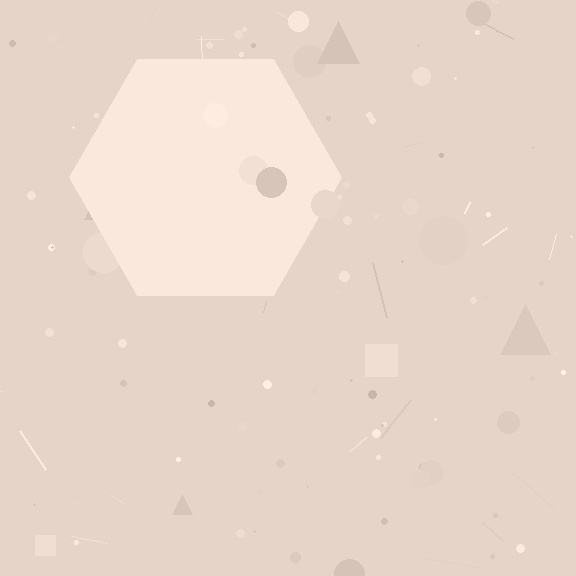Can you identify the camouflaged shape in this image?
The camouflaged shape is a hexagon.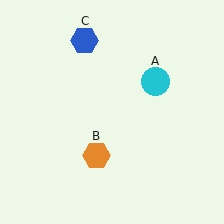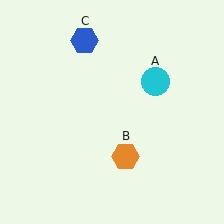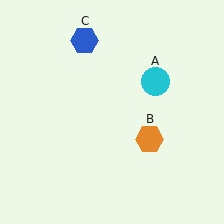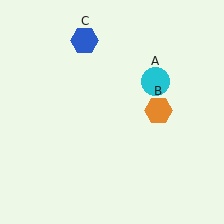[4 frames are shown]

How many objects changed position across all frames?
1 object changed position: orange hexagon (object B).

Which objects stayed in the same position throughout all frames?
Cyan circle (object A) and blue hexagon (object C) remained stationary.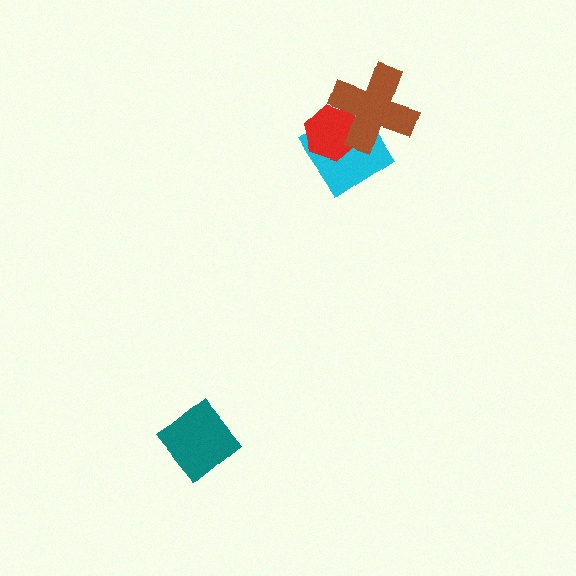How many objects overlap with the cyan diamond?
2 objects overlap with the cyan diamond.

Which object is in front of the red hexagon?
The brown cross is in front of the red hexagon.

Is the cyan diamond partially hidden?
Yes, it is partially covered by another shape.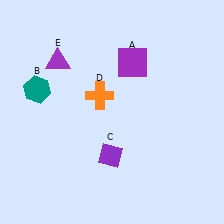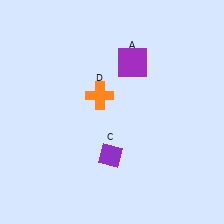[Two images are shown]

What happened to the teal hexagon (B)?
The teal hexagon (B) was removed in Image 2. It was in the top-left area of Image 1.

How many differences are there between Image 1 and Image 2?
There are 2 differences between the two images.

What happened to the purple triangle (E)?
The purple triangle (E) was removed in Image 2. It was in the top-left area of Image 1.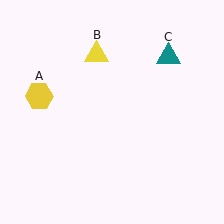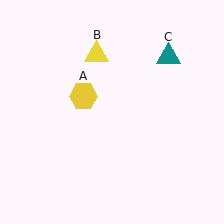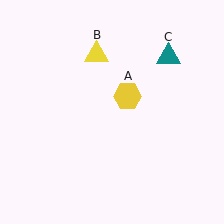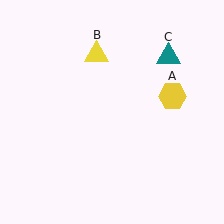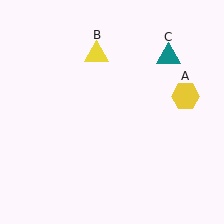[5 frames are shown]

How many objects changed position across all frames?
1 object changed position: yellow hexagon (object A).